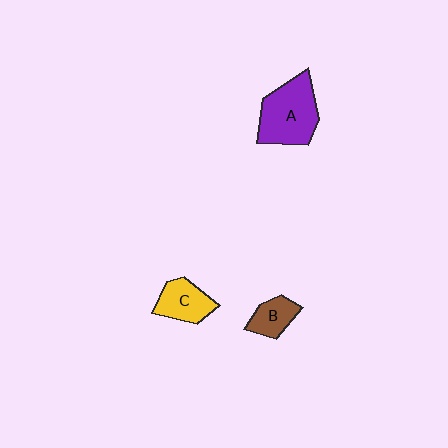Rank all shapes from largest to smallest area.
From largest to smallest: A (purple), C (yellow), B (brown).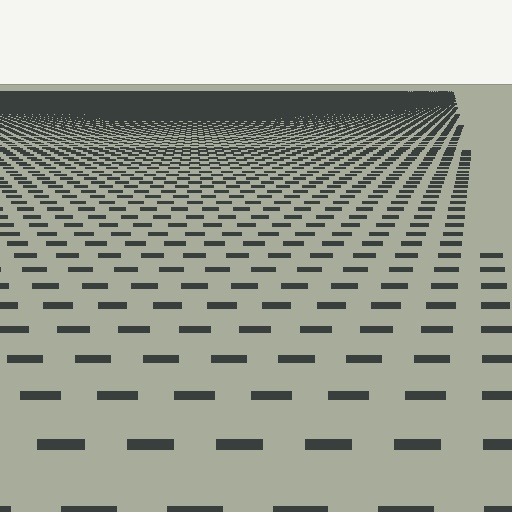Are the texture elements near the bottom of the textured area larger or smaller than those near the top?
Larger. Near the bottom, elements are closer to the viewer and appear at a bigger on-screen size.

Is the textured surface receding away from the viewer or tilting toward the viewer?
The surface is receding away from the viewer. Texture elements get smaller and denser toward the top.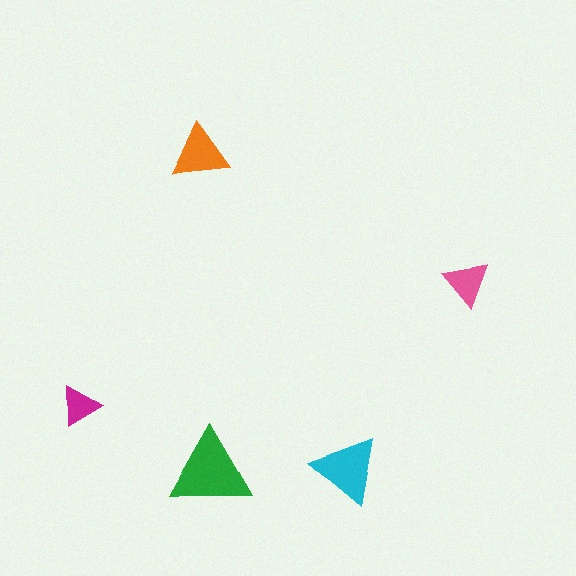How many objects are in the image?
There are 5 objects in the image.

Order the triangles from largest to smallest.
the green one, the cyan one, the orange one, the pink one, the magenta one.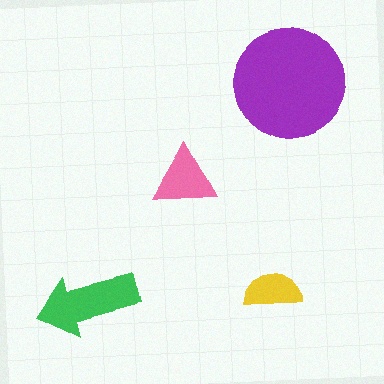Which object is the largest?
The purple circle.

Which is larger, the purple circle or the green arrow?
The purple circle.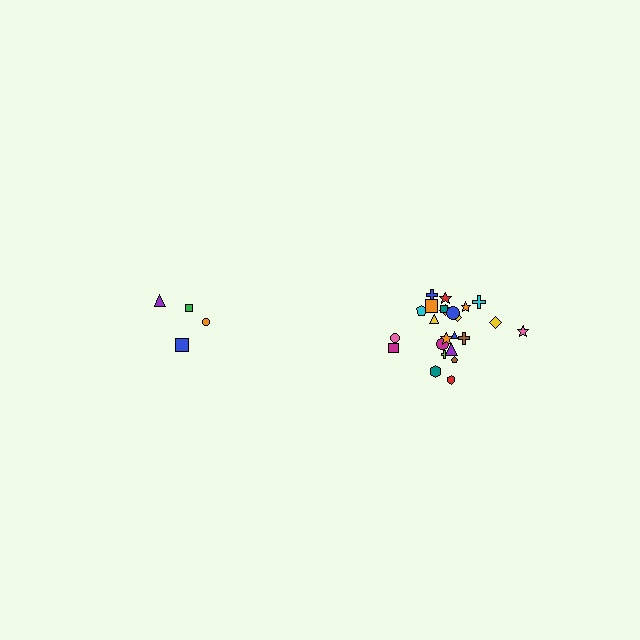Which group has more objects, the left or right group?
The right group.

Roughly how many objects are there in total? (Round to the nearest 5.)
Roughly 30 objects in total.